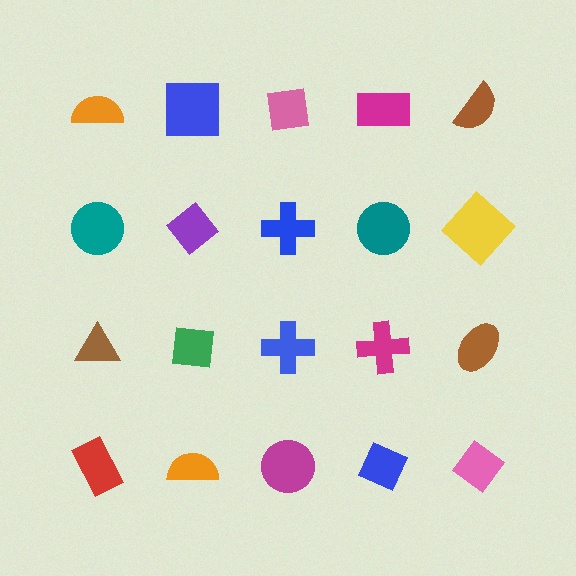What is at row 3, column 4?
A magenta cross.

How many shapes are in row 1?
5 shapes.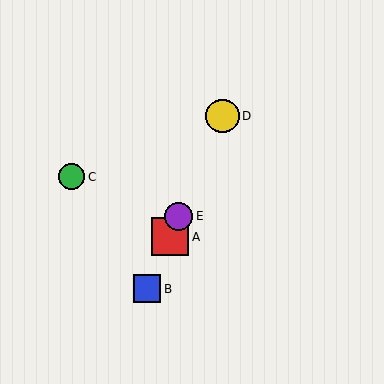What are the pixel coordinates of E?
Object E is at (179, 216).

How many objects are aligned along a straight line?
4 objects (A, B, D, E) are aligned along a straight line.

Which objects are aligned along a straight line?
Objects A, B, D, E are aligned along a straight line.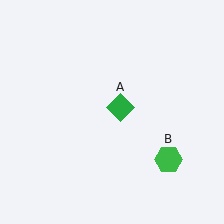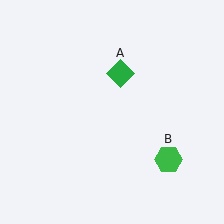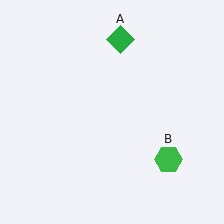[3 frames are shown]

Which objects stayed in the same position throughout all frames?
Green hexagon (object B) remained stationary.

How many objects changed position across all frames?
1 object changed position: green diamond (object A).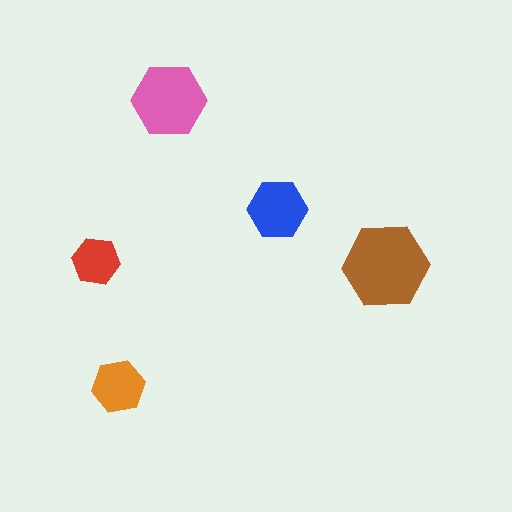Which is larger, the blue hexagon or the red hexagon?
The blue one.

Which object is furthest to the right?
The brown hexagon is rightmost.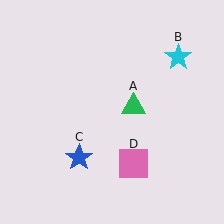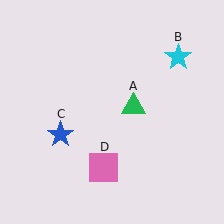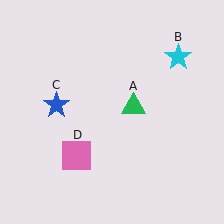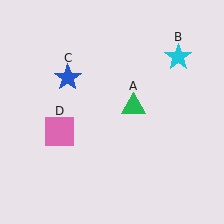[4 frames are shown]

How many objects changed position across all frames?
2 objects changed position: blue star (object C), pink square (object D).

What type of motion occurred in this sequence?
The blue star (object C), pink square (object D) rotated clockwise around the center of the scene.